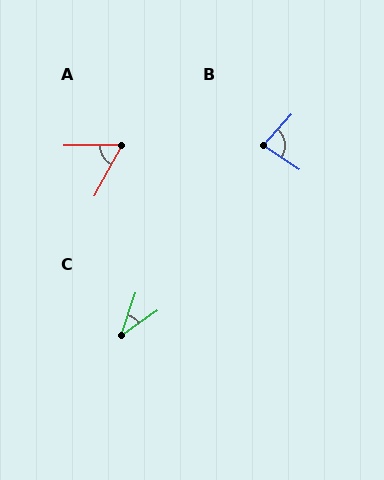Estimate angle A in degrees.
Approximately 61 degrees.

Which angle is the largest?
B, at approximately 81 degrees.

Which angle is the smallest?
C, at approximately 37 degrees.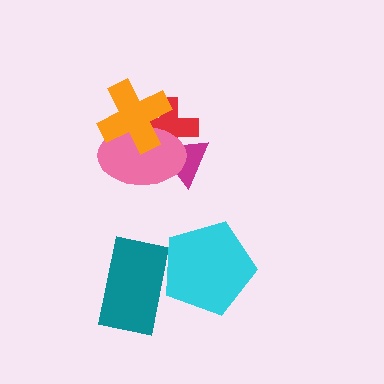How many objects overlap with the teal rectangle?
1 object overlaps with the teal rectangle.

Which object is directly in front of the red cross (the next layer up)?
The magenta triangle is directly in front of the red cross.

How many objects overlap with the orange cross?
2 objects overlap with the orange cross.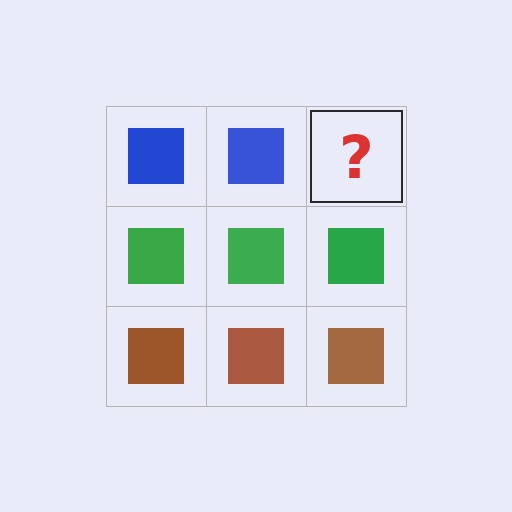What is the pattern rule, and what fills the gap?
The rule is that each row has a consistent color. The gap should be filled with a blue square.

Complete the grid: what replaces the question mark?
The question mark should be replaced with a blue square.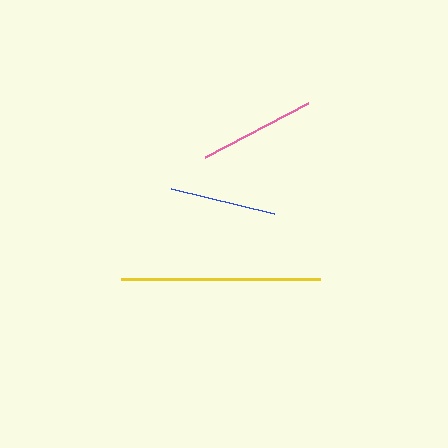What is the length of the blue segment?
The blue segment is approximately 106 pixels long.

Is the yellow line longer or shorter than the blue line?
The yellow line is longer than the blue line.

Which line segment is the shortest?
The blue line is the shortest at approximately 106 pixels.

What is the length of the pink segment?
The pink segment is approximately 116 pixels long.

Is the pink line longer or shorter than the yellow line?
The yellow line is longer than the pink line.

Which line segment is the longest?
The yellow line is the longest at approximately 199 pixels.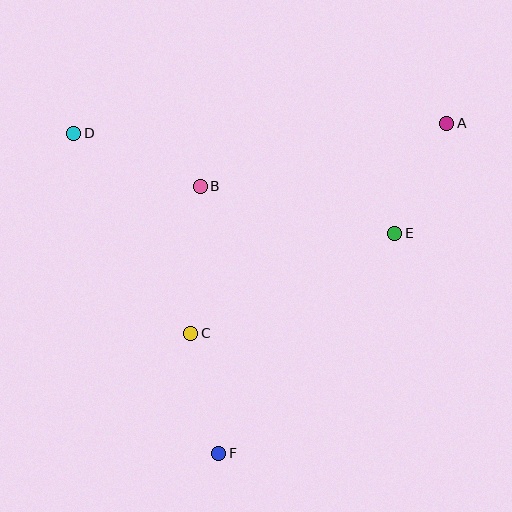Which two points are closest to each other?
Points A and E are closest to each other.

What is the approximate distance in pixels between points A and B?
The distance between A and B is approximately 254 pixels.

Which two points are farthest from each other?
Points A and F are farthest from each other.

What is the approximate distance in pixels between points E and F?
The distance between E and F is approximately 282 pixels.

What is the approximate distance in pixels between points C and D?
The distance between C and D is approximately 232 pixels.